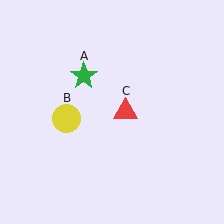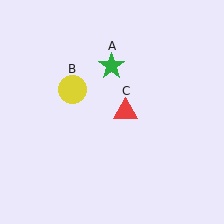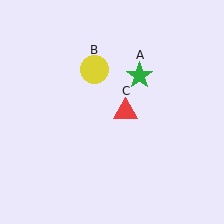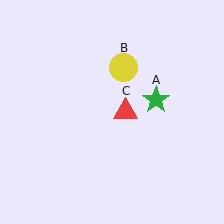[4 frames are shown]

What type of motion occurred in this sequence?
The green star (object A), yellow circle (object B) rotated clockwise around the center of the scene.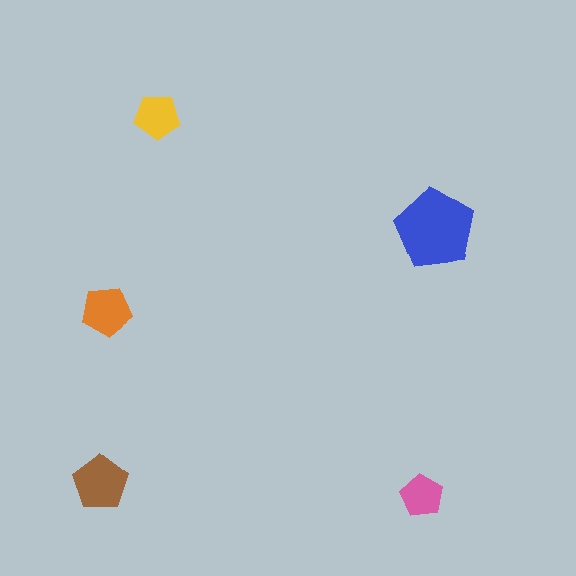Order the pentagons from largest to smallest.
the blue one, the brown one, the orange one, the yellow one, the pink one.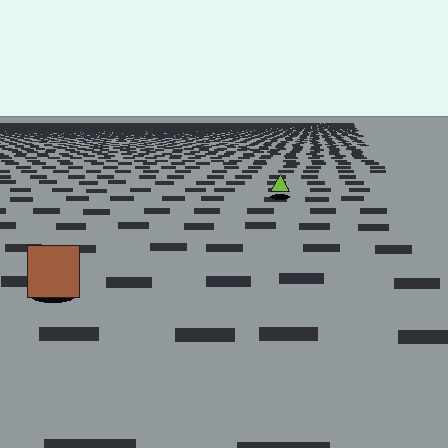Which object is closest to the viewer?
The brown square is closest. The texture marks near it are larger and more spread out.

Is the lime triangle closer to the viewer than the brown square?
No. The brown square is closer — you can tell from the texture gradient: the ground texture is coarser near it.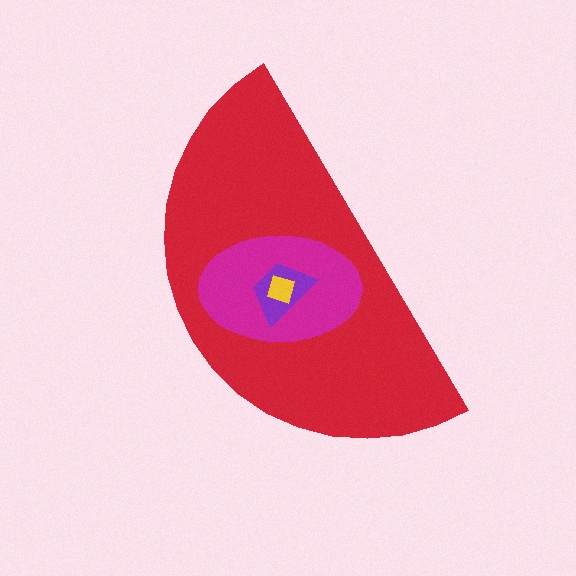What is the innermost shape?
The yellow square.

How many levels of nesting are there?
4.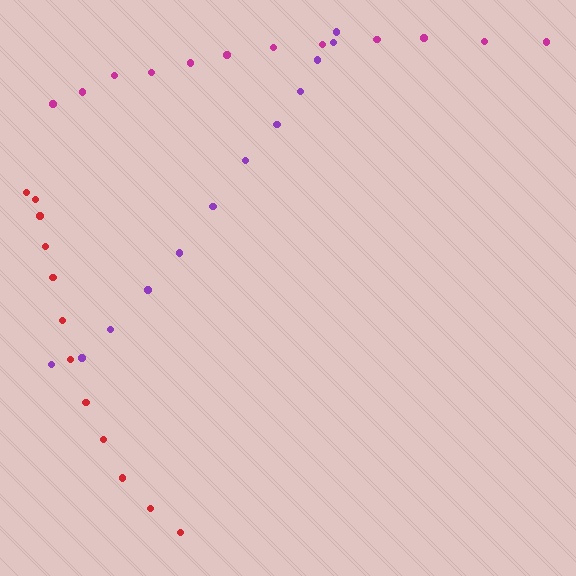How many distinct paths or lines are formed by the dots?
There are 3 distinct paths.